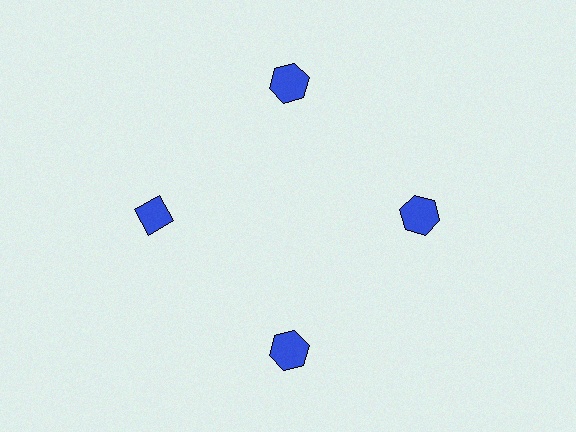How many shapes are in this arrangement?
There are 4 shapes arranged in a ring pattern.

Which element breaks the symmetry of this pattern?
The blue diamond at roughly the 9 o'clock position breaks the symmetry. All other shapes are blue hexagons.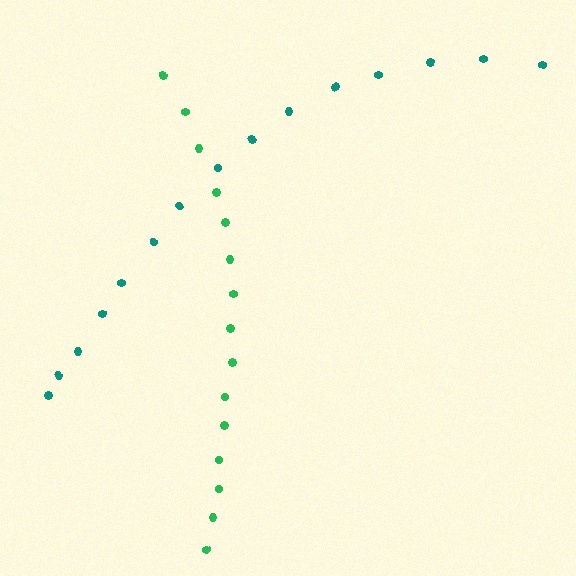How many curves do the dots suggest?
There are 2 distinct paths.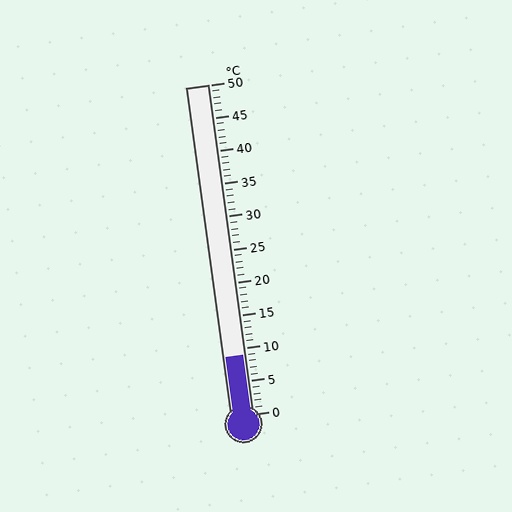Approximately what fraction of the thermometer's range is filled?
The thermometer is filled to approximately 20% of its range.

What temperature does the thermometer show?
The thermometer shows approximately 9°C.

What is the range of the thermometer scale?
The thermometer scale ranges from 0°C to 50°C.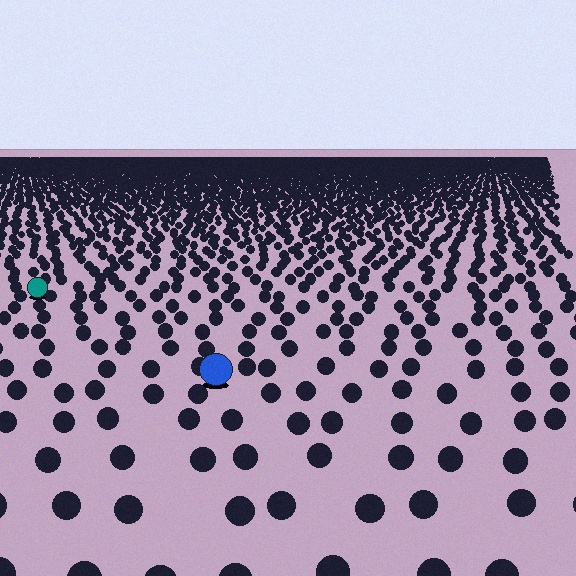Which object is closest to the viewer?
The blue circle is closest. The texture marks near it are larger and more spread out.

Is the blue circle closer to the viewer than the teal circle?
Yes. The blue circle is closer — you can tell from the texture gradient: the ground texture is coarser near it.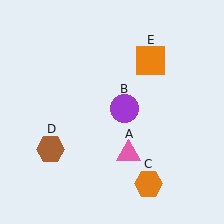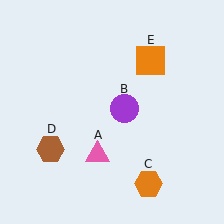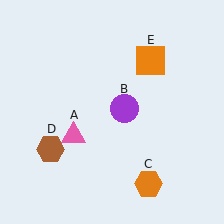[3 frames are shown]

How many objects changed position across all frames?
1 object changed position: pink triangle (object A).